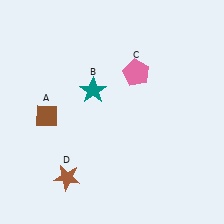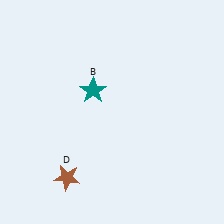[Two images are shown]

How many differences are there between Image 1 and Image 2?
There are 2 differences between the two images.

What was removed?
The brown diamond (A), the pink pentagon (C) were removed in Image 2.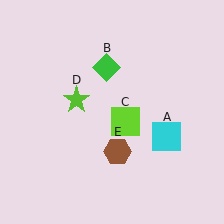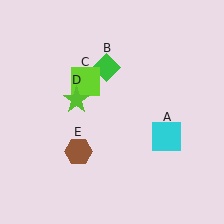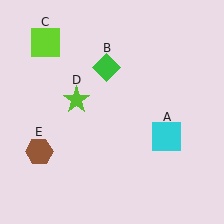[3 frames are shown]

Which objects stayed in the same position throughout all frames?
Cyan square (object A) and green diamond (object B) and lime star (object D) remained stationary.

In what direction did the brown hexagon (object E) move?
The brown hexagon (object E) moved left.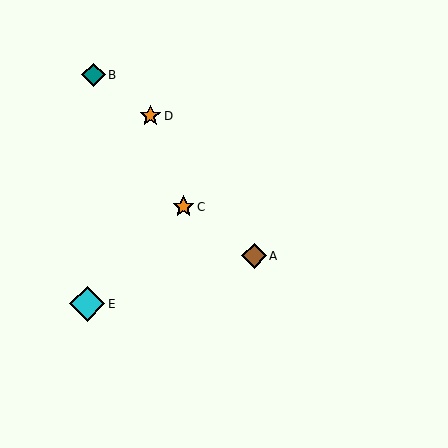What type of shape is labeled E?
Shape E is a cyan diamond.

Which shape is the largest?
The cyan diamond (labeled E) is the largest.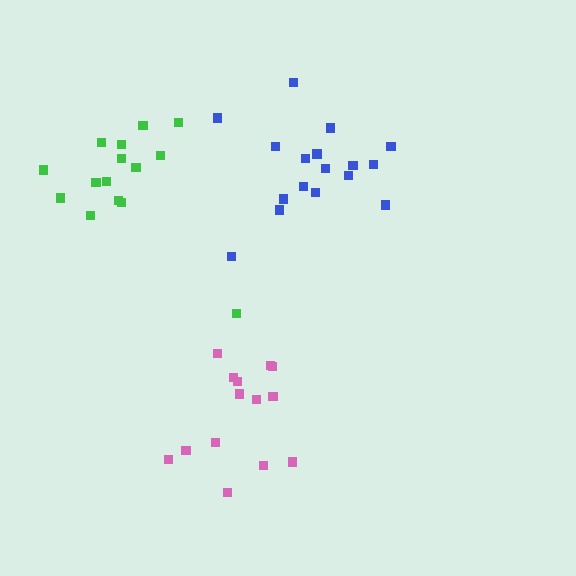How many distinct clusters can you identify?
There are 3 distinct clusters.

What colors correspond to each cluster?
The clusters are colored: pink, blue, green.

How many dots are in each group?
Group 1: 14 dots, Group 2: 17 dots, Group 3: 15 dots (46 total).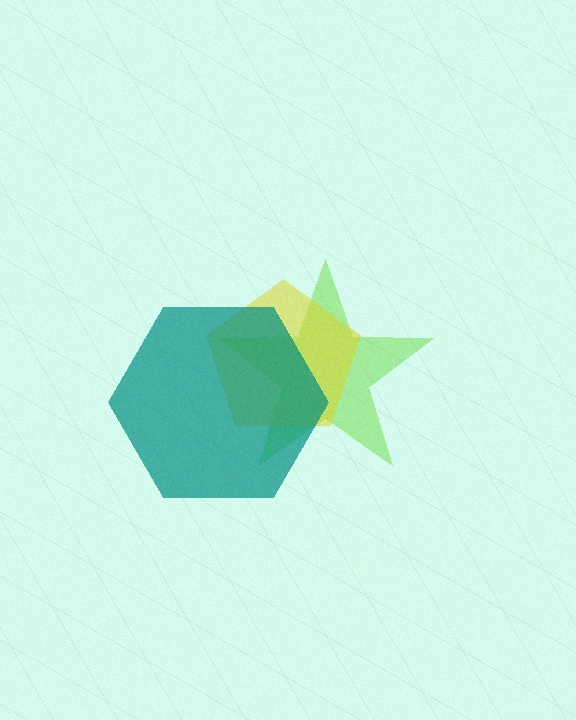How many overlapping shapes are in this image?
There are 3 overlapping shapes in the image.